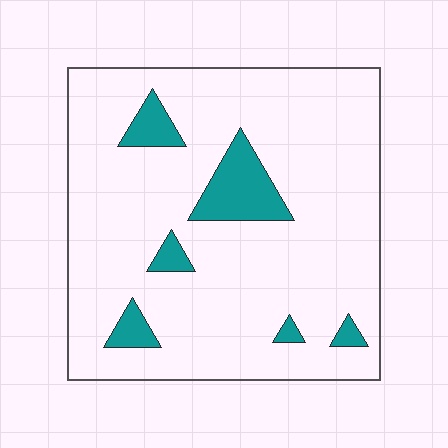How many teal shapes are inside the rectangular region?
6.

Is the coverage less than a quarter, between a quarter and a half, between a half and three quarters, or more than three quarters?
Less than a quarter.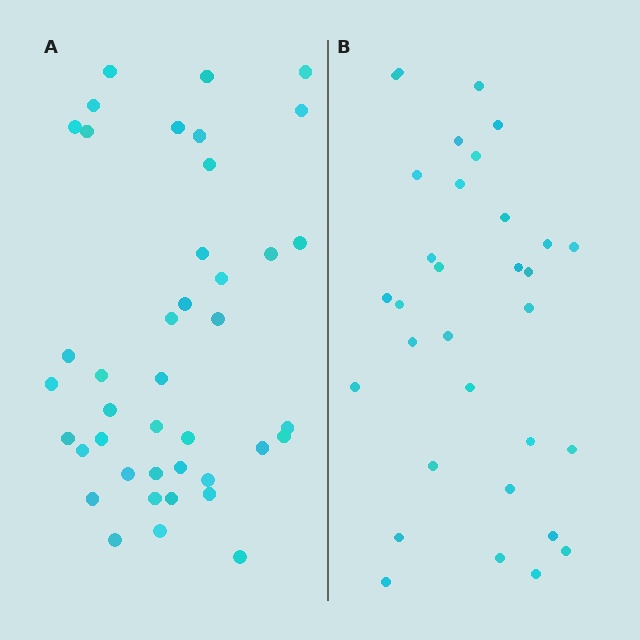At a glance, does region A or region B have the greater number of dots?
Region A (the left region) has more dots.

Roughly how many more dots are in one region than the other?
Region A has roughly 8 or so more dots than region B.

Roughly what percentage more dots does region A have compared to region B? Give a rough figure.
About 30% more.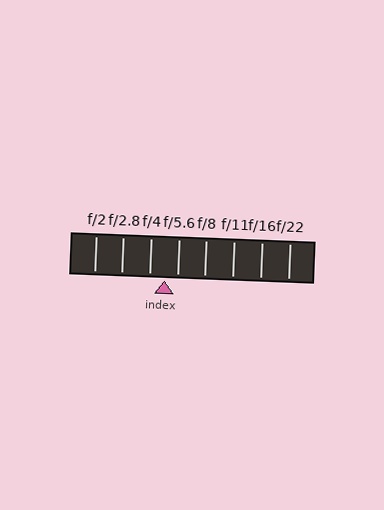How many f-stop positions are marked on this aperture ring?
There are 8 f-stop positions marked.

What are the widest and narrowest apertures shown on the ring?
The widest aperture shown is f/2 and the narrowest is f/22.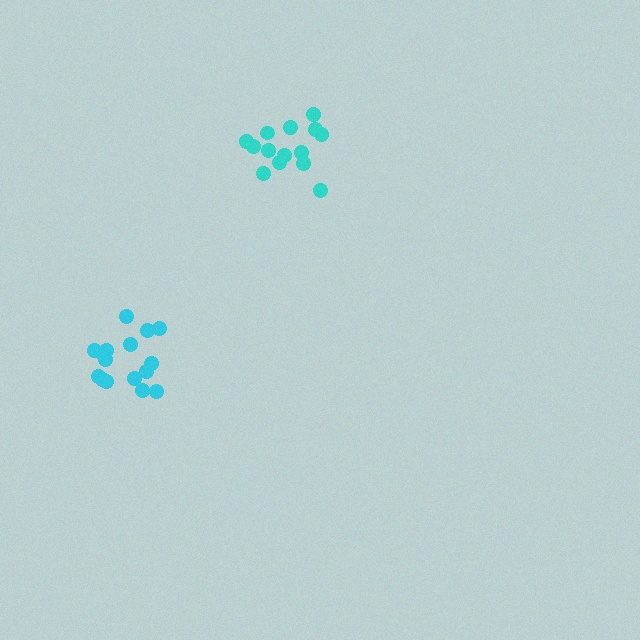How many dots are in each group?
Group 1: 14 dots, Group 2: 16 dots (30 total).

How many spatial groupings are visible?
There are 2 spatial groupings.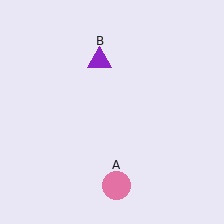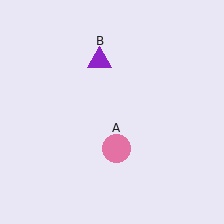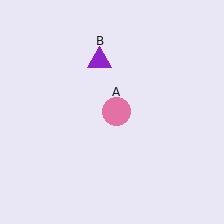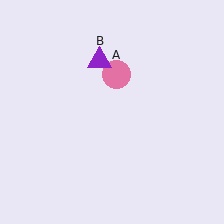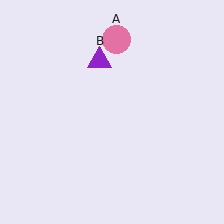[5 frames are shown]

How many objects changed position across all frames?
1 object changed position: pink circle (object A).